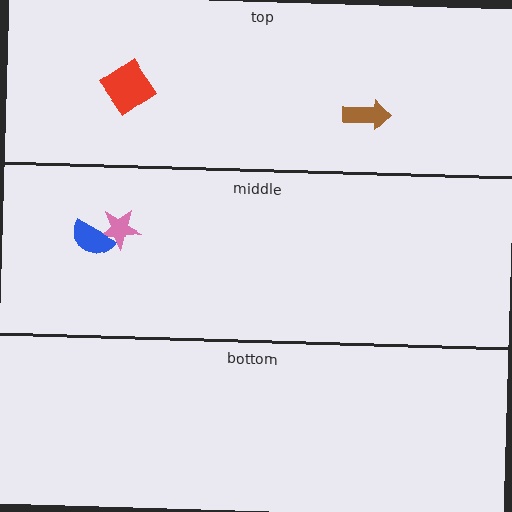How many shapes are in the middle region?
2.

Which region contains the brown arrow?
The top region.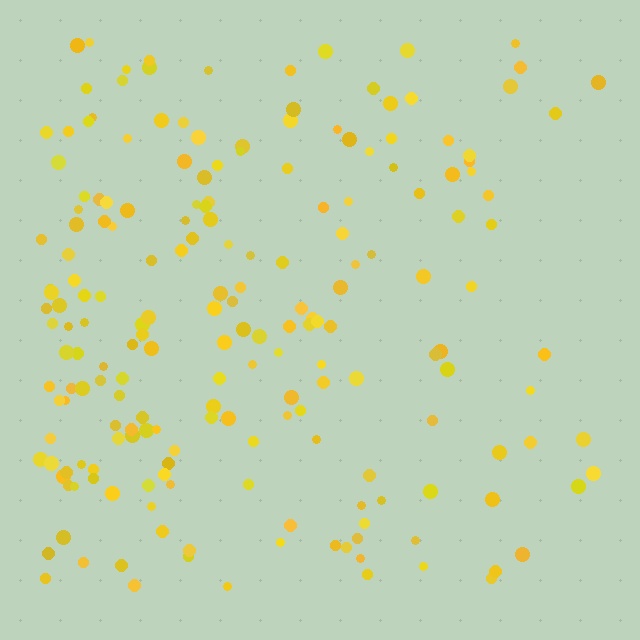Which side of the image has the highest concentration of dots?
The left.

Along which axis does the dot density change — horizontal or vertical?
Horizontal.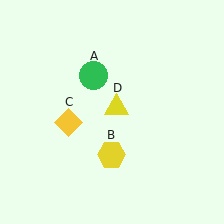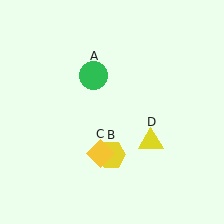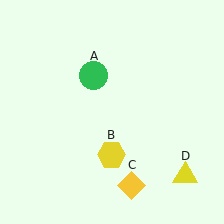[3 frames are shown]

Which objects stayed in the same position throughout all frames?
Green circle (object A) and yellow hexagon (object B) remained stationary.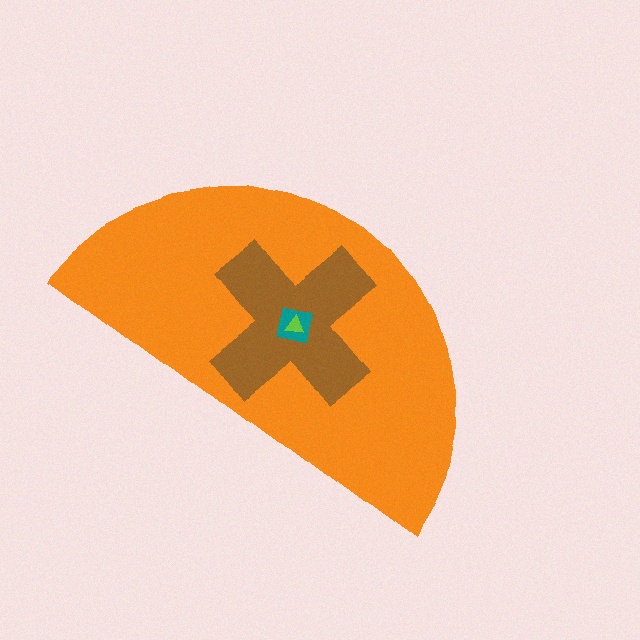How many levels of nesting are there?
4.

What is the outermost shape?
The orange semicircle.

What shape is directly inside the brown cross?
The teal square.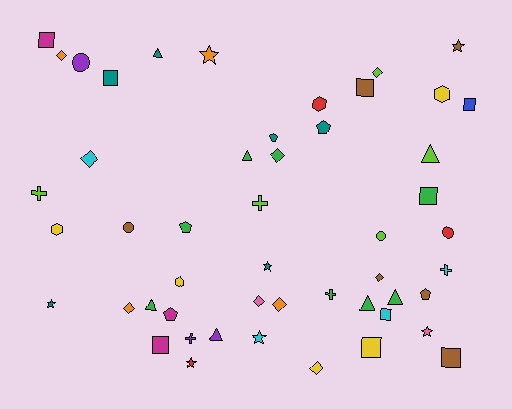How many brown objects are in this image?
There are 6 brown objects.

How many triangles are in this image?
There are 7 triangles.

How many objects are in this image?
There are 50 objects.